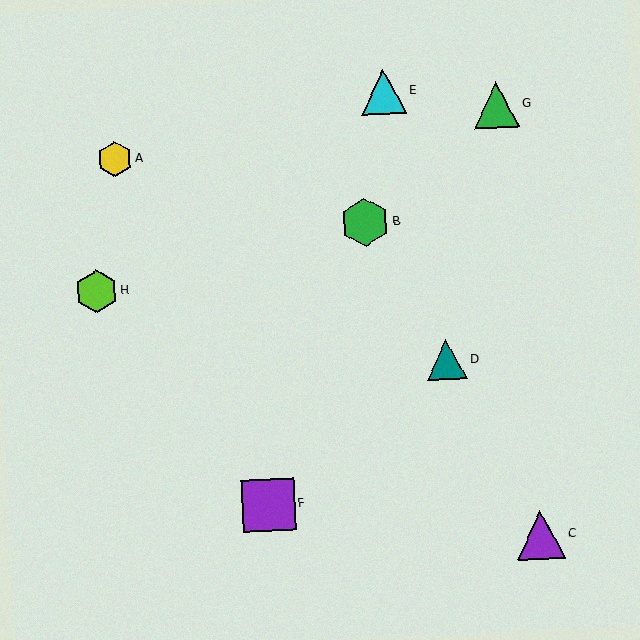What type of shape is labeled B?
Shape B is a green hexagon.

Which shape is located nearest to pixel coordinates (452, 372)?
The teal triangle (labeled D) at (446, 360) is nearest to that location.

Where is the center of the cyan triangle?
The center of the cyan triangle is at (383, 92).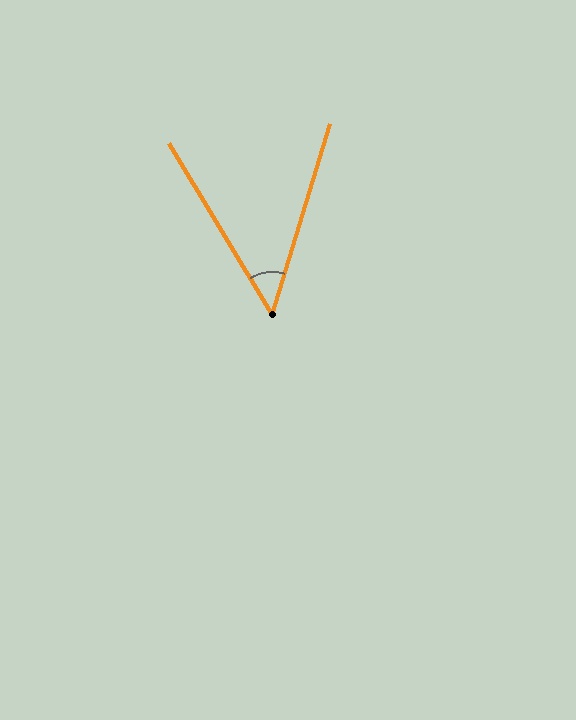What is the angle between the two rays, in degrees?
Approximately 48 degrees.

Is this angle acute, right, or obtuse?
It is acute.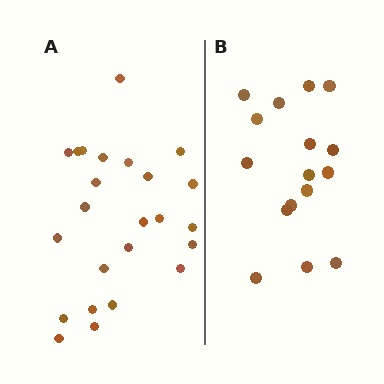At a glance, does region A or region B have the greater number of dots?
Region A (the left region) has more dots.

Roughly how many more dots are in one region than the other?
Region A has roughly 8 or so more dots than region B.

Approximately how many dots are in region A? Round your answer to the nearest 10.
About 20 dots. (The exact count is 24, which rounds to 20.)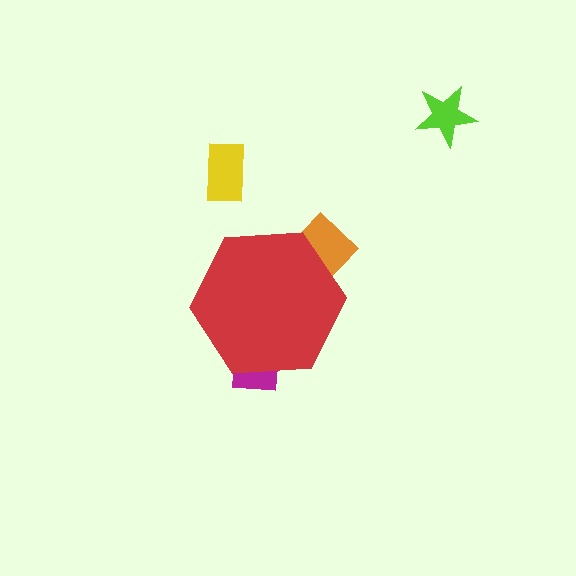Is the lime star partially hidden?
No, the lime star is fully visible.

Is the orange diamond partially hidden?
Yes, the orange diamond is partially hidden behind the red hexagon.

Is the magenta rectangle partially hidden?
Yes, the magenta rectangle is partially hidden behind the red hexagon.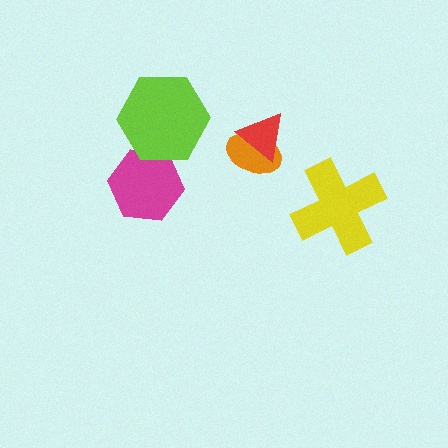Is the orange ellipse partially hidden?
Yes, it is partially covered by another shape.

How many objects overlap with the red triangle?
1 object overlaps with the red triangle.